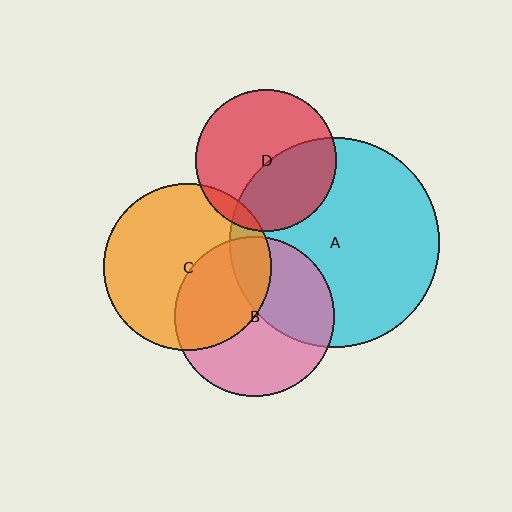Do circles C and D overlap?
Yes.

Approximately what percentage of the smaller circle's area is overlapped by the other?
Approximately 10%.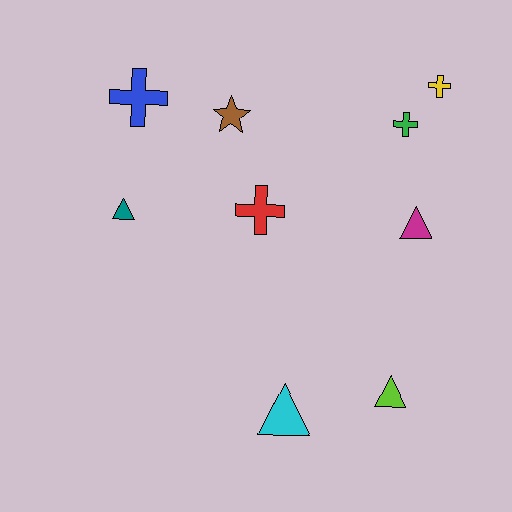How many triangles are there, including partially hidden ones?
There are 4 triangles.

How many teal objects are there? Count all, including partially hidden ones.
There is 1 teal object.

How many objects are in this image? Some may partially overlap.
There are 9 objects.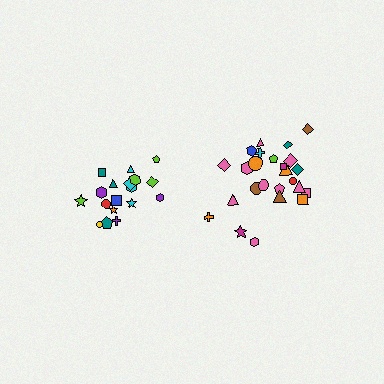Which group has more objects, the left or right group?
The right group.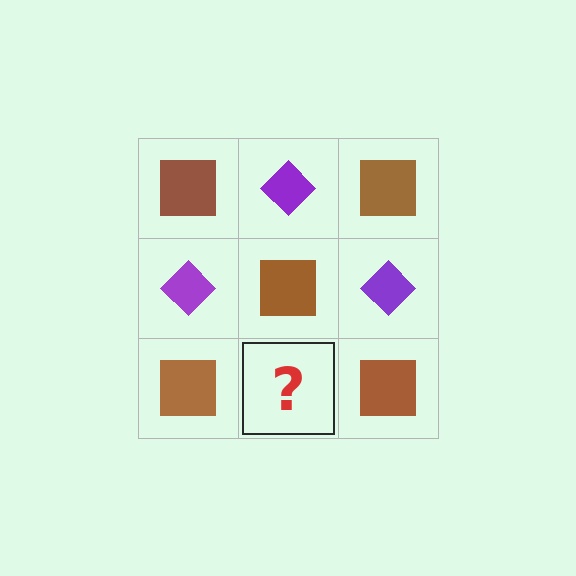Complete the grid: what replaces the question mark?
The question mark should be replaced with a purple diamond.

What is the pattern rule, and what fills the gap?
The rule is that it alternates brown square and purple diamond in a checkerboard pattern. The gap should be filled with a purple diamond.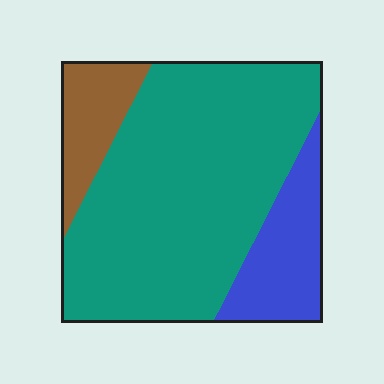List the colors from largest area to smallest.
From largest to smallest: teal, blue, brown.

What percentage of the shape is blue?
Blue covers around 15% of the shape.